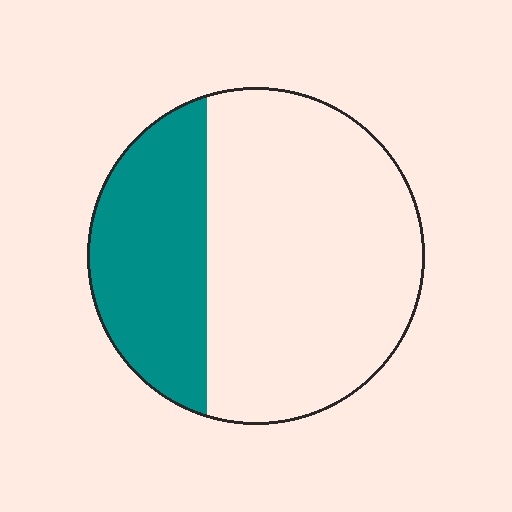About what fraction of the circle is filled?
About one third (1/3).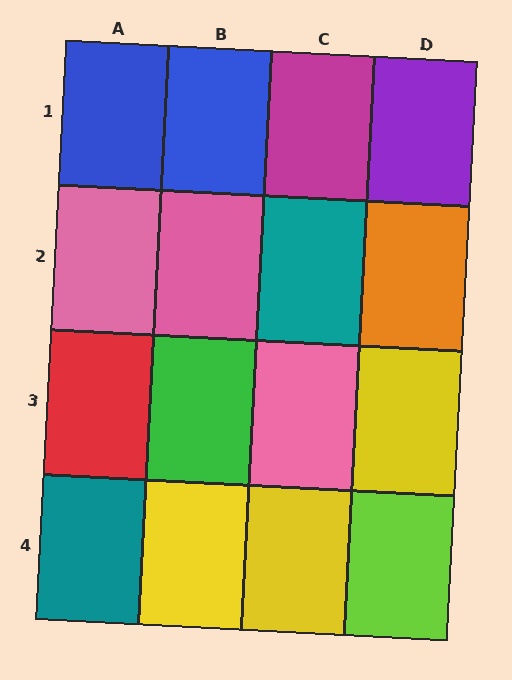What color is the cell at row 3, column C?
Pink.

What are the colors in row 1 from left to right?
Blue, blue, magenta, purple.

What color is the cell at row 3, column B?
Green.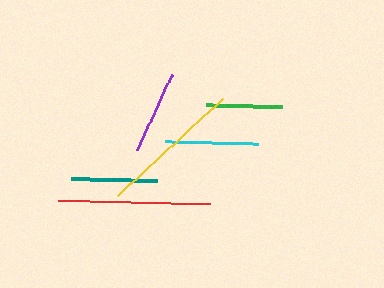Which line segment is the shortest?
The green line is the shortest at approximately 76 pixels.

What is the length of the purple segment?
The purple segment is approximately 83 pixels long.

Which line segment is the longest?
The red line is the longest at approximately 152 pixels.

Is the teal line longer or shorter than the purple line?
The teal line is longer than the purple line.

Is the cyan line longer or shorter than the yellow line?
The yellow line is longer than the cyan line.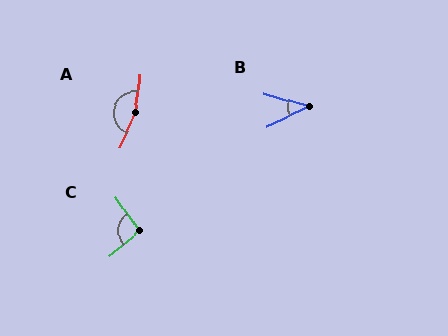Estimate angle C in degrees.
Approximately 95 degrees.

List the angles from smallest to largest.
B (42°), C (95°), A (164°).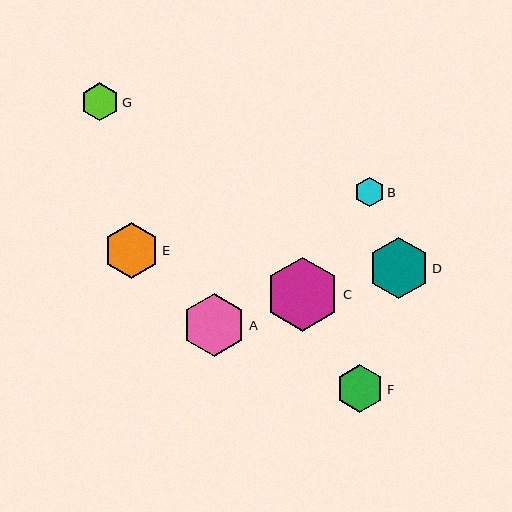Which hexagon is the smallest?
Hexagon B is the smallest with a size of approximately 29 pixels.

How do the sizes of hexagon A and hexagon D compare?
Hexagon A and hexagon D are approximately the same size.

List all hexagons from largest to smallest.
From largest to smallest: C, A, D, E, F, G, B.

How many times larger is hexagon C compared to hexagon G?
Hexagon C is approximately 1.9 times the size of hexagon G.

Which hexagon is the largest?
Hexagon C is the largest with a size of approximately 74 pixels.